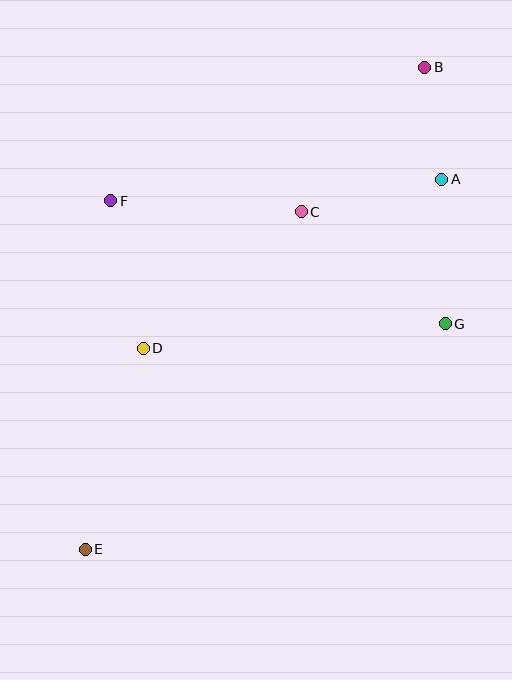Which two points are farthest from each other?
Points B and E are farthest from each other.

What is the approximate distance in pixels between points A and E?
The distance between A and E is approximately 514 pixels.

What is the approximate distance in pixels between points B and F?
The distance between B and F is approximately 341 pixels.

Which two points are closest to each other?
Points A and B are closest to each other.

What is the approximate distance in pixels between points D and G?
The distance between D and G is approximately 303 pixels.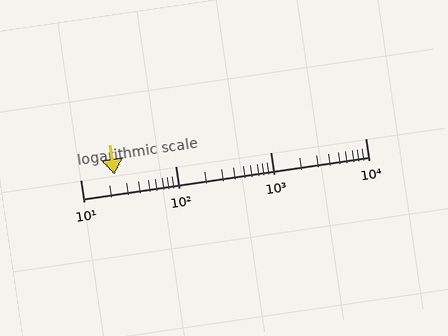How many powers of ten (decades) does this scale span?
The scale spans 3 decades, from 10 to 10000.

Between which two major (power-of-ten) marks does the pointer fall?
The pointer is between 10 and 100.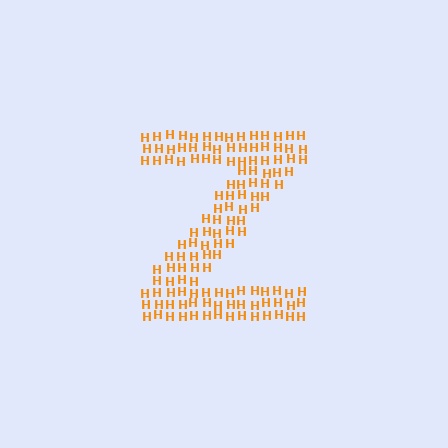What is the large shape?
The large shape is the letter Z.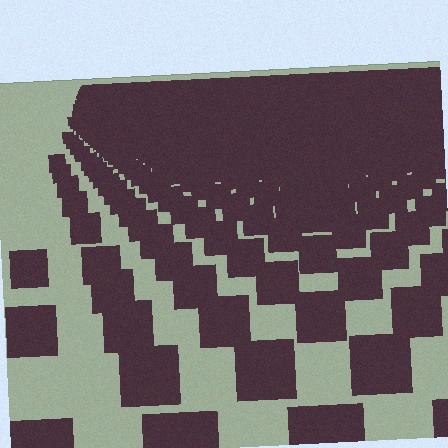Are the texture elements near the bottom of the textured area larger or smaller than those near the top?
Larger. Near the bottom, elements are closer to the viewer and appear at a bigger on-screen size.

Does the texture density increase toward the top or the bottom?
Density increases toward the top.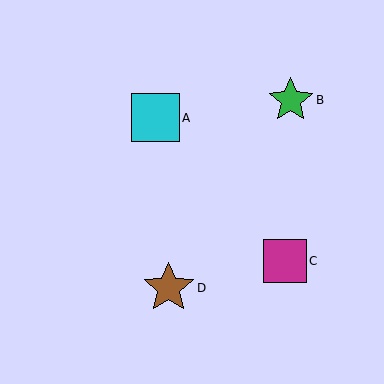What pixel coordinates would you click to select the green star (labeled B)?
Click at (291, 100) to select the green star B.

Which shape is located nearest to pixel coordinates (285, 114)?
The green star (labeled B) at (291, 100) is nearest to that location.